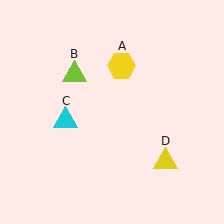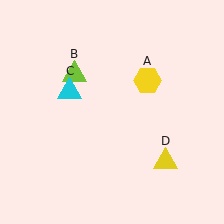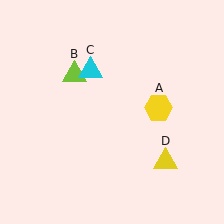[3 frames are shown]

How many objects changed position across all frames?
2 objects changed position: yellow hexagon (object A), cyan triangle (object C).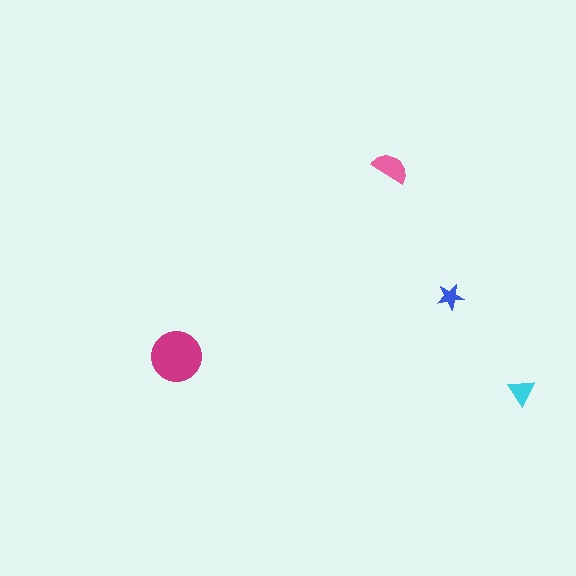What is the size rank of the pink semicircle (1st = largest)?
2nd.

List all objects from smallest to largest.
The blue star, the cyan triangle, the pink semicircle, the magenta circle.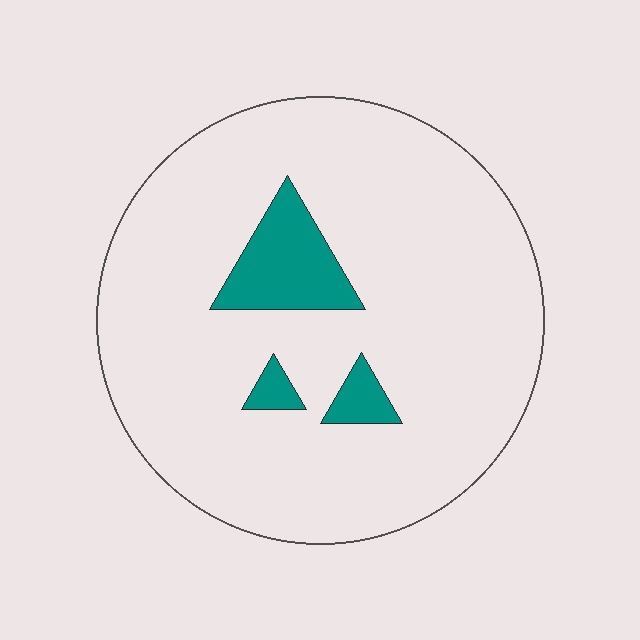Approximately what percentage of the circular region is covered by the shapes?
Approximately 10%.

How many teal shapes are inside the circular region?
3.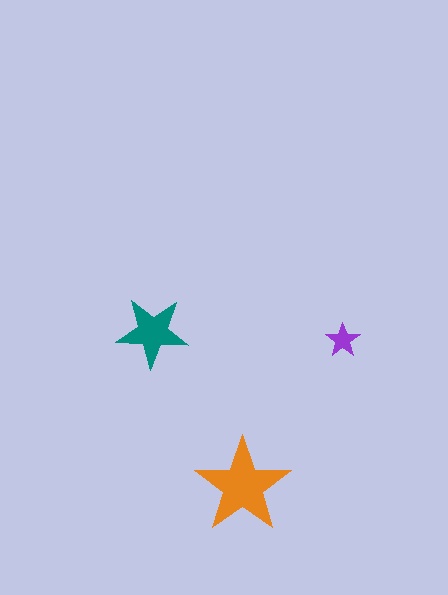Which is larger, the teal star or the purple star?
The teal one.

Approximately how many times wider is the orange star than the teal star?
About 1.5 times wider.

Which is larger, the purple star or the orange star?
The orange one.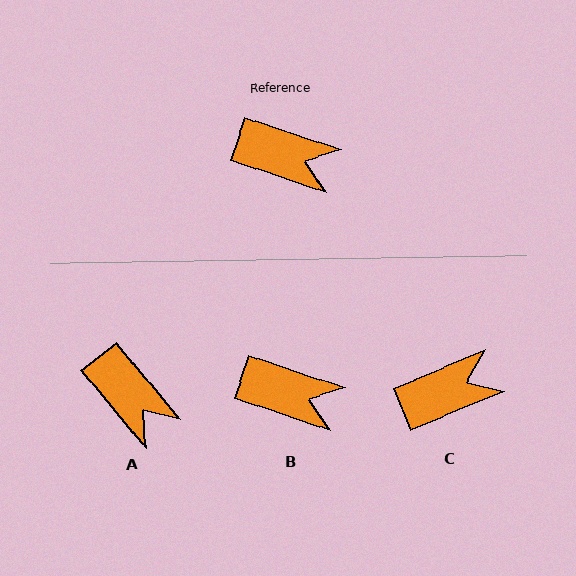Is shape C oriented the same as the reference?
No, it is off by about 42 degrees.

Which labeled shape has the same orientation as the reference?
B.